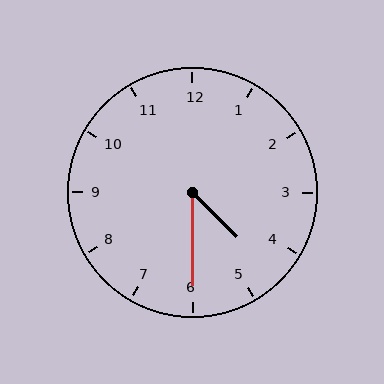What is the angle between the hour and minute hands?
Approximately 45 degrees.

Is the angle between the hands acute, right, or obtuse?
It is acute.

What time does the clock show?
4:30.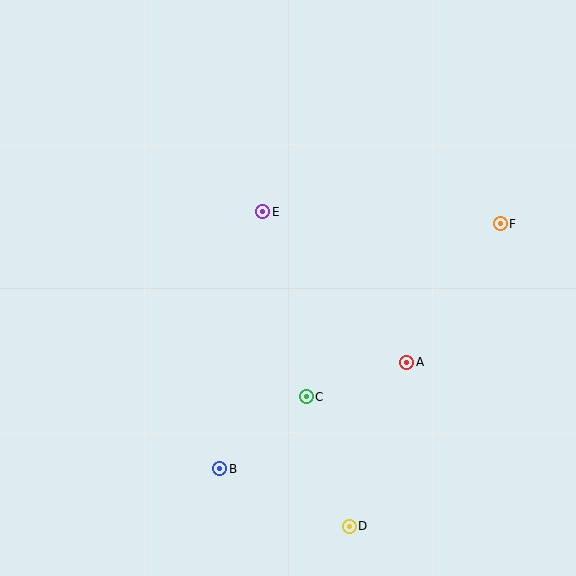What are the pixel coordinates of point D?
Point D is at (349, 526).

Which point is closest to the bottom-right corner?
Point D is closest to the bottom-right corner.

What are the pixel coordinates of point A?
Point A is at (407, 362).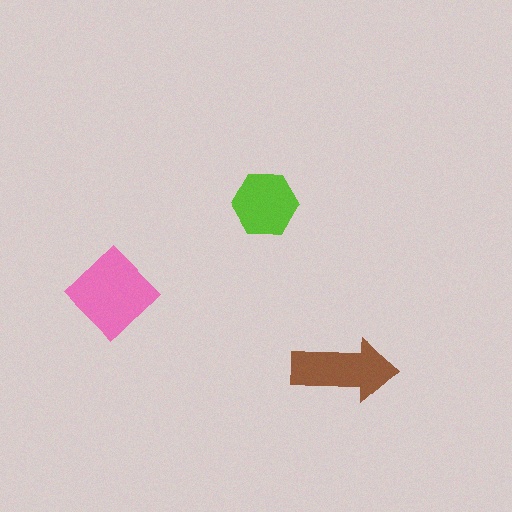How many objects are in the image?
There are 3 objects in the image.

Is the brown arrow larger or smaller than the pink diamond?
Smaller.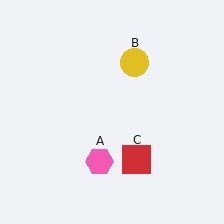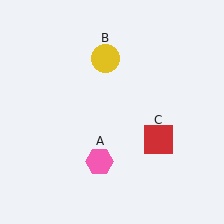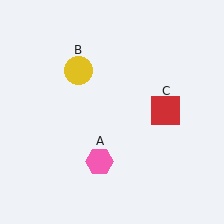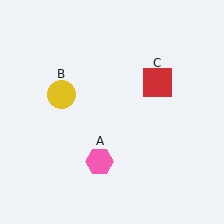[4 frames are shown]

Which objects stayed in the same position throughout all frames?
Pink hexagon (object A) remained stationary.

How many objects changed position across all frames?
2 objects changed position: yellow circle (object B), red square (object C).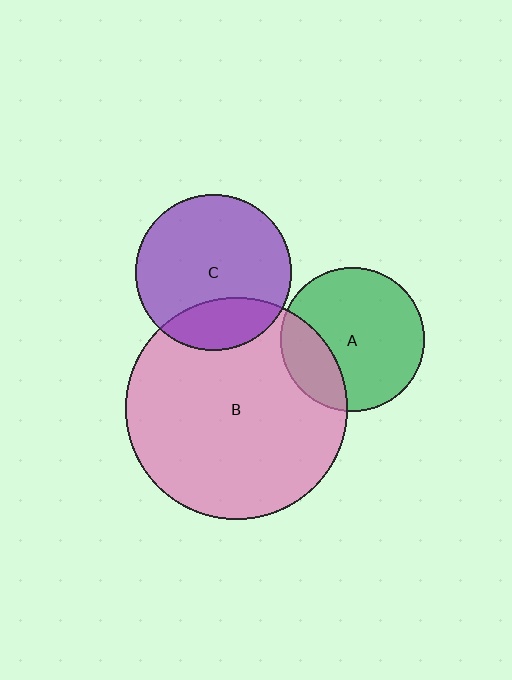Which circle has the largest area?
Circle B (pink).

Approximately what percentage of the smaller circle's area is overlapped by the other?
Approximately 25%.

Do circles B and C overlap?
Yes.